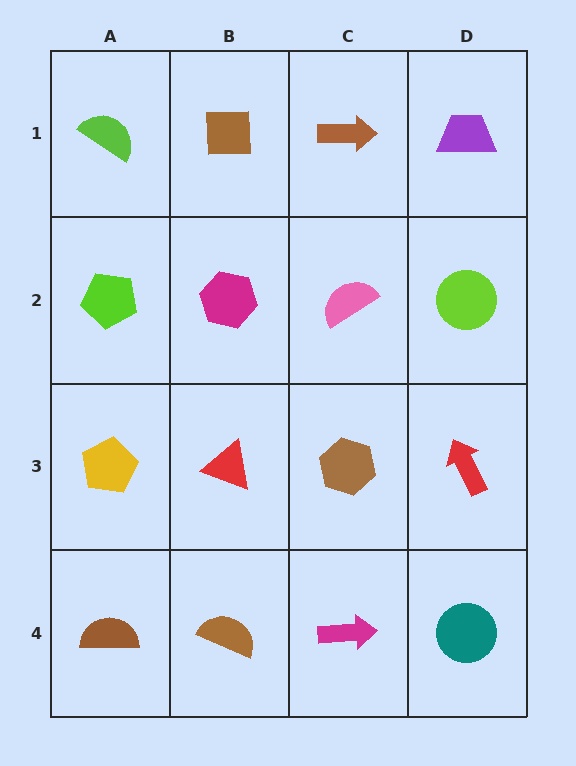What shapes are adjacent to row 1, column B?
A magenta hexagon (row 2, column B), a lime semicircle (row 1, column A), a brown arrow (row 1, column C).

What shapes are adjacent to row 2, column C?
A brown arrow (row 1, column C), a brown hexagon (row 3, column C), a magenta hexagon (row 2, column B), a lime circle (row 2, column D).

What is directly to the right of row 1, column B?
A brown arrow.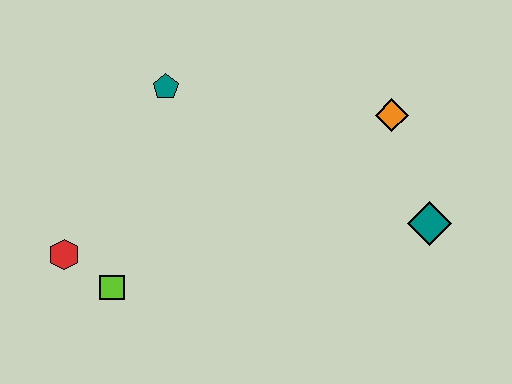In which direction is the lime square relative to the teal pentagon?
The lime square is below the teal pentagon.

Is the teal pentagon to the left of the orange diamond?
Yes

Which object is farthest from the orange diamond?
The red hexagon is farthest from the orange diamond.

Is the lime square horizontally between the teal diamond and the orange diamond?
No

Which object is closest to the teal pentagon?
The red hexagon is closest to the teal pentagon.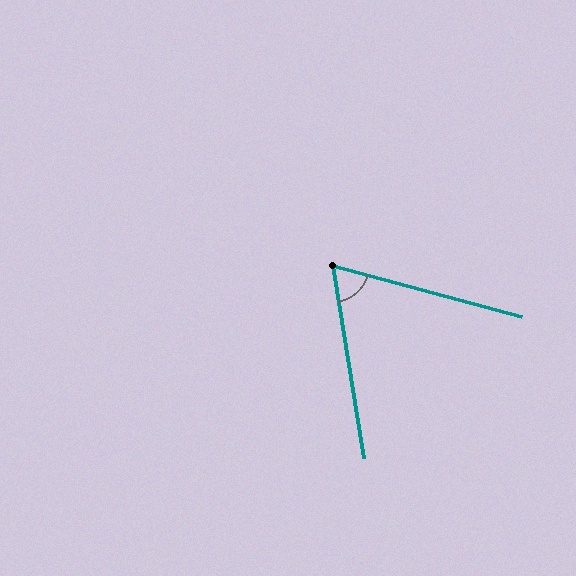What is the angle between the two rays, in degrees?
Approximately 66 degrees.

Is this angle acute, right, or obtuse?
It is acute.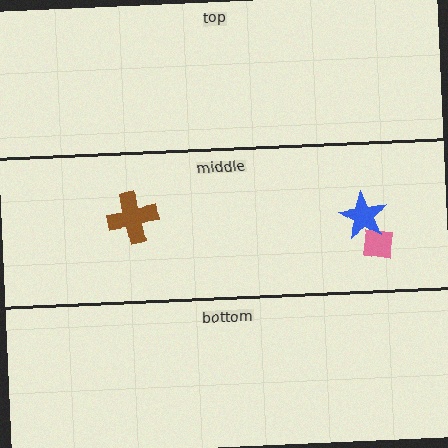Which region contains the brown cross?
The middle region.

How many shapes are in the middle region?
3.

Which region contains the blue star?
The middle region.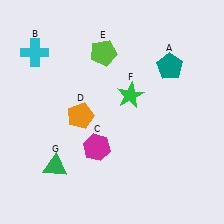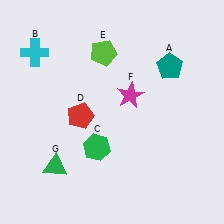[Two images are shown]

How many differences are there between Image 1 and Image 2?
There are 3 differences between the two images.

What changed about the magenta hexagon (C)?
In Image 1, C is magenta. In Image 2, it changed to green.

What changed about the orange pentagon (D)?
In Image 1, D is orange. In Image 2, it changed to red.